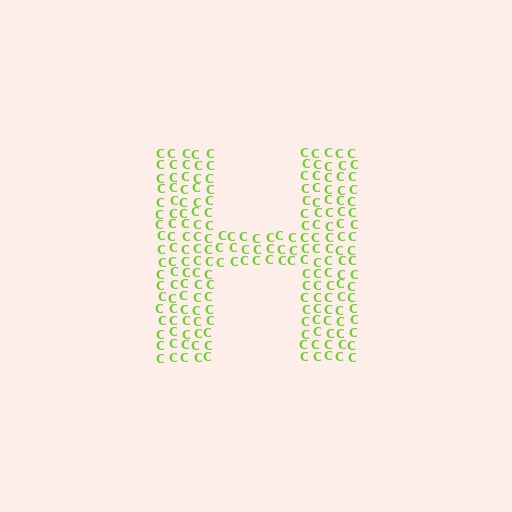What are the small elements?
The small elements are letter C's.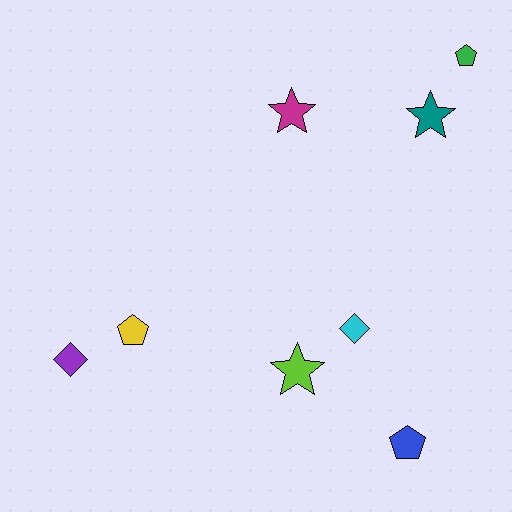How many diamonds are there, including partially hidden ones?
There are 2 diamonds.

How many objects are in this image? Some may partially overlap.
There are 8 objects.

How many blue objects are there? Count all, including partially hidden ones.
There is 1 blue object.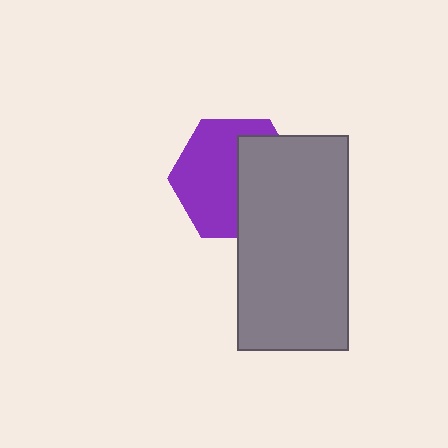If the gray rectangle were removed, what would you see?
You would see the complete purple hexagon.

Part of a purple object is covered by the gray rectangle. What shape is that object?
It is a hexagon.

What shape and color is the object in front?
The object in front is a gray rectangle.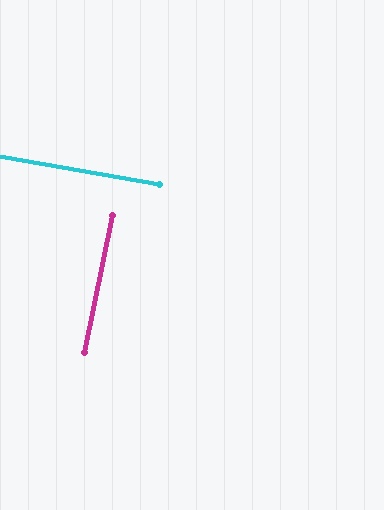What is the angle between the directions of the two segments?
Approximately 88 degrees.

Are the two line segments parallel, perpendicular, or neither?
Perpendicular — they meet at approximately 88°.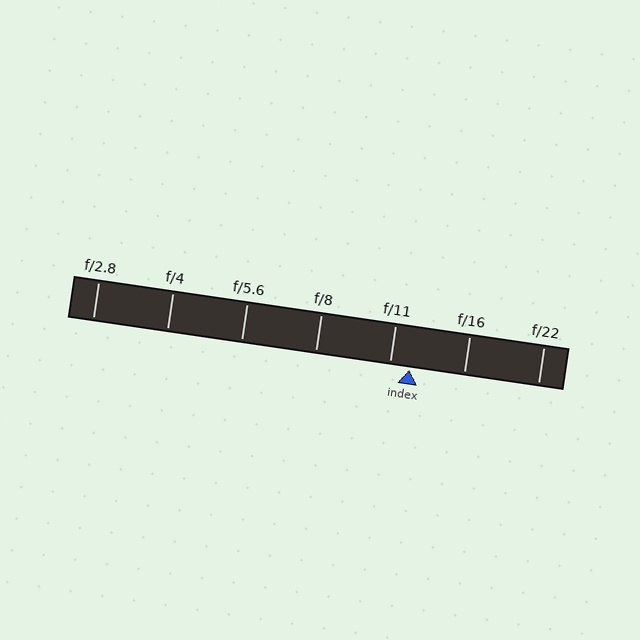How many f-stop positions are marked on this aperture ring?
There are 7 f-stop positions marked.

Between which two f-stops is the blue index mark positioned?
The index mark is between f/11 and f/16.